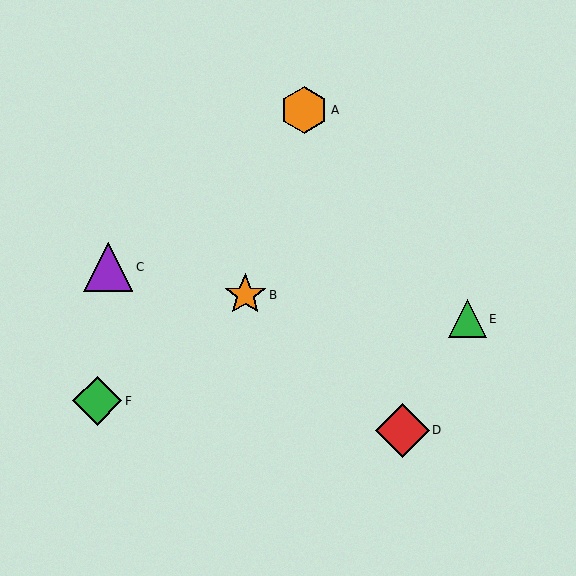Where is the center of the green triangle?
The center of the green triangle is at (468, 319).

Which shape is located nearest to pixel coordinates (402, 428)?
The red diamond (labeled D) at (402, 430) is nearest to that location.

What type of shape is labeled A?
Shape A is an orange hexagon.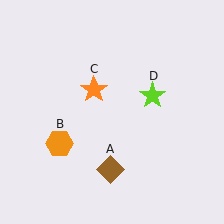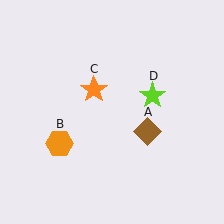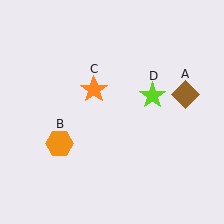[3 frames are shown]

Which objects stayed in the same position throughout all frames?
Orange hexagon (object B) and orange star (object C) and lime star (object D) remained stationary.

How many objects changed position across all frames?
1 object changed position: brown diamond (object A).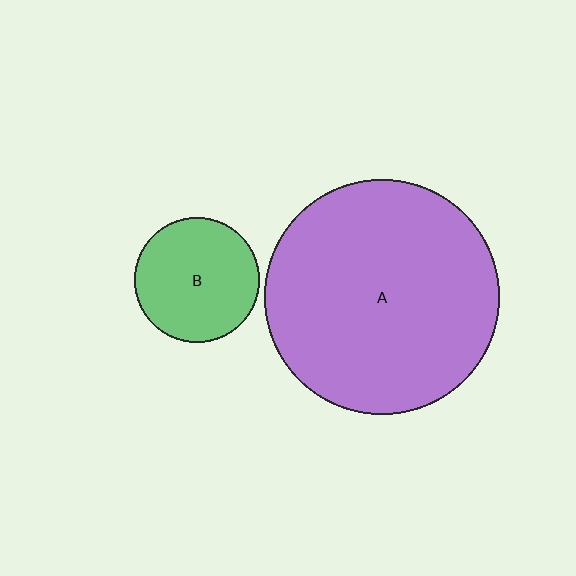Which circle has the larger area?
Circle A (purple).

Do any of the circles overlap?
No, none of the circles overlap.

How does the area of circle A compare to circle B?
Approximately 3.5 times.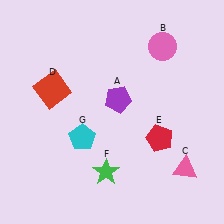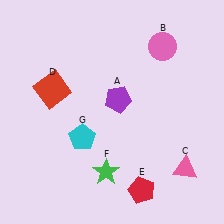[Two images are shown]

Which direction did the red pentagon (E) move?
The red pentagon (E) moved down.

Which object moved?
The red pentagon (E) moved down.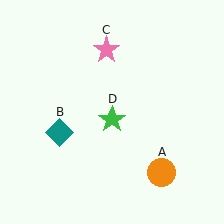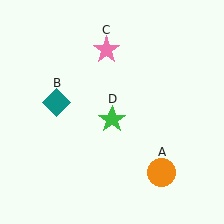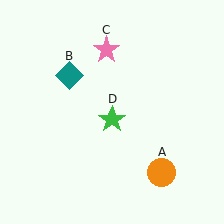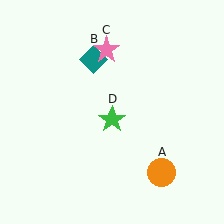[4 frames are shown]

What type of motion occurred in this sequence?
The teal diamond (object B) rotated clockwise around the center of the scene.